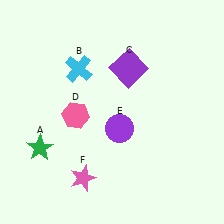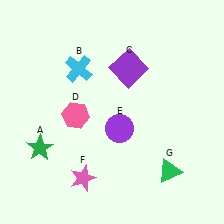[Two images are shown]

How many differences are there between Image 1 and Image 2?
There is 1 difference between the two images.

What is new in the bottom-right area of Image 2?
A green triangle (G) was added in the bottom-right area of Image 2.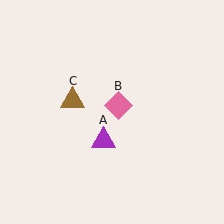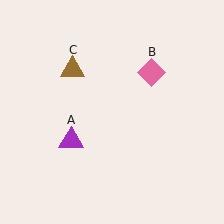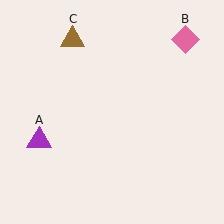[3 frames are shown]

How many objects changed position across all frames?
3 objects changed position: purple triangle (object A), pink diamond (object B), brown triangle (object C).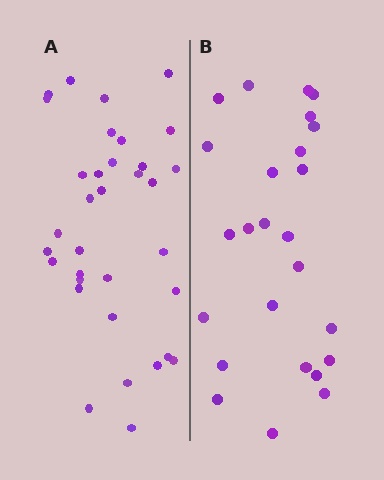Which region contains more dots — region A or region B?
Region A (the left region) has more dots.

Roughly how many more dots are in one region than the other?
Region A has roughly 8 or so more dots than region B.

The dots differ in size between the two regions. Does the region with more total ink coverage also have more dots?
No. Region B has more total ink coverage because its dots are larger, but region A actually contains more individual dots. Total area can be misleading — the number of items is what matters here.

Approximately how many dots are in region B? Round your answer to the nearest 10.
About 20 dots. (The exact count is 25, which rounds to 20.)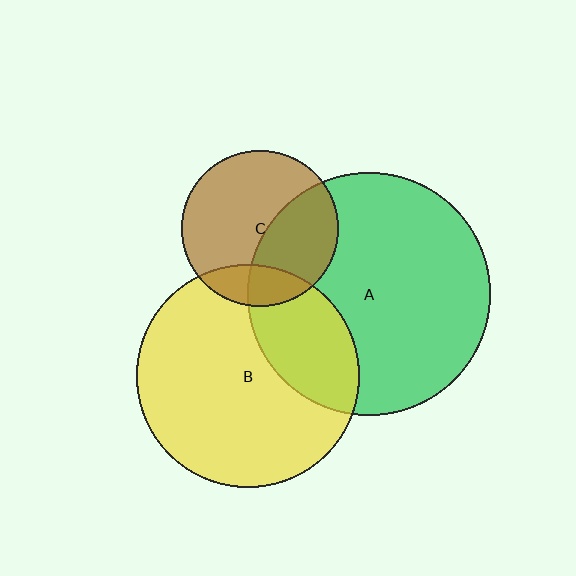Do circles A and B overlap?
Yes.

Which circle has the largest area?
Circle A (green).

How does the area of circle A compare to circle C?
Approximately 2.4 times.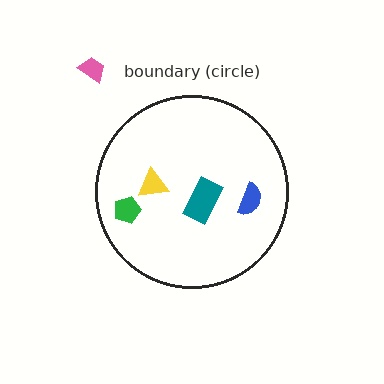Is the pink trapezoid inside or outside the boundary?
Outside.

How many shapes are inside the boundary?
4 inside, 1 outside.